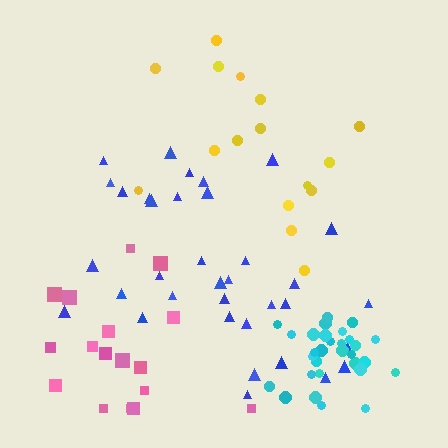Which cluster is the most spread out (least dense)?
Pink.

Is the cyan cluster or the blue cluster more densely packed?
Cyan.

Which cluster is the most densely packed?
Cyan.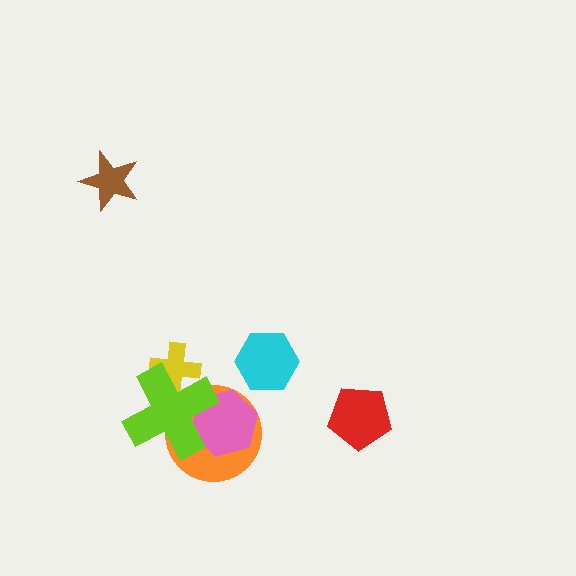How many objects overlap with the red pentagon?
0 objects overlap with the red pentagon.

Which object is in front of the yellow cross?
The lime cross is in front of the yellow cross.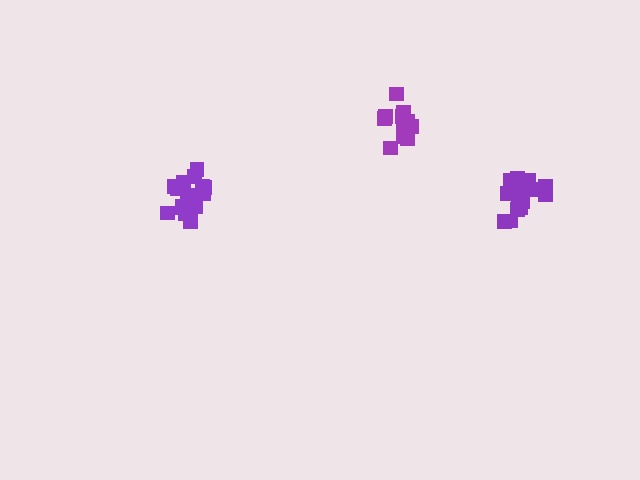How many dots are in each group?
Group 1: 16 dots, Group 2: 13 dots, Group 3: 17 dots (46 total).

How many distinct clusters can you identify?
There are 3 distinct clusters.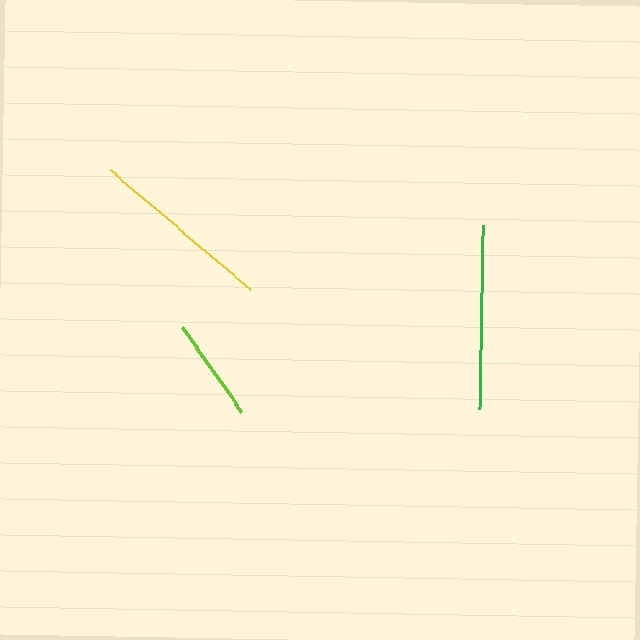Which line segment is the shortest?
The lime line is the shortest at approximately 104 pixels.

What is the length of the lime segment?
The lime segment is approximately 104 pixels long.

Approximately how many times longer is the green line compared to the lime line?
The green line is approximately 1.8 times the length of the lime line.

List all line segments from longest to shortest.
From longest to shortest: yellow, green, lime.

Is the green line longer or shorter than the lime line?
The green line is longer than the lime line.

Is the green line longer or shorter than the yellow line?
The yellow line is longer than the green line.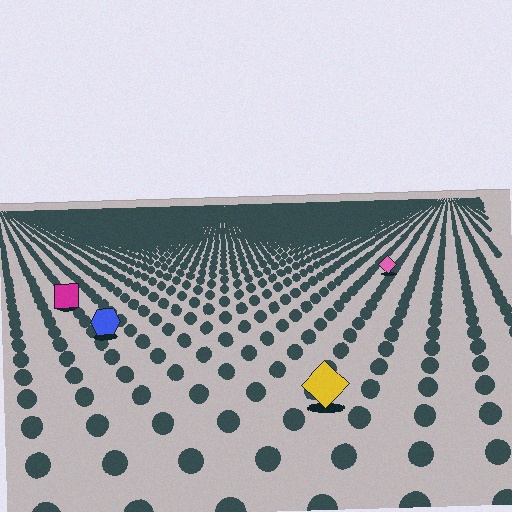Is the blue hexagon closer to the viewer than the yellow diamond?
No. The yellow diamond is closer — you can tell from the texture gradient: the ground texture is coarser near it.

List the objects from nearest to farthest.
From nearest to farthest: the yellow diamond, the blue hexagon, the magenta square, the pink diamond.